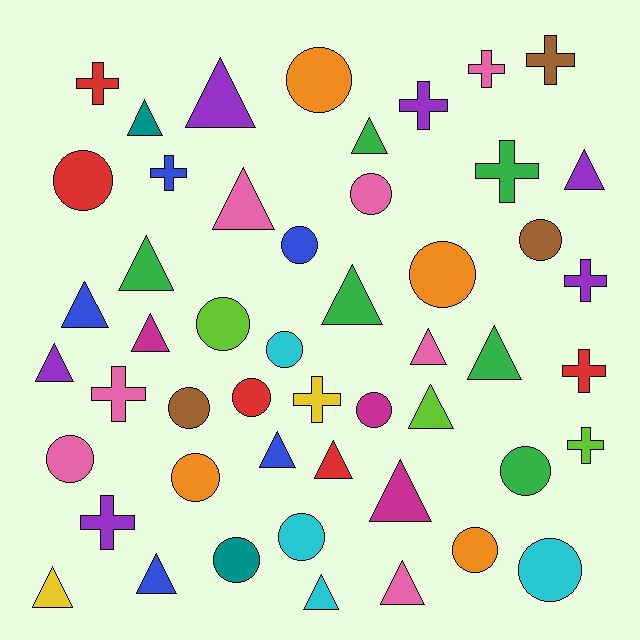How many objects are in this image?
There are 50 objects.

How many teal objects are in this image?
There are 2 teal objects.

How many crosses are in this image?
There are 12 crosses.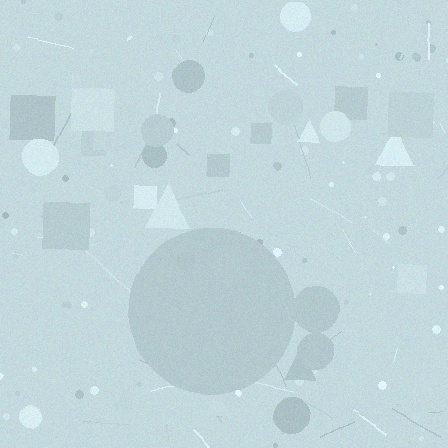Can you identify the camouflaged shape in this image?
The camouflaged shape is a circle.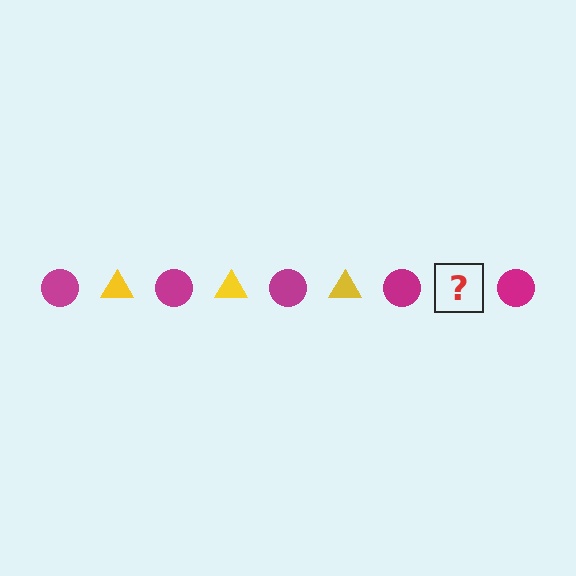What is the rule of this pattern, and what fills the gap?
The rule is that the pattern alternates between magenta circle and yellow triangle. The gap should be filled with a yellow triangle.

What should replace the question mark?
The question mark should be replaced with a yellow triangle.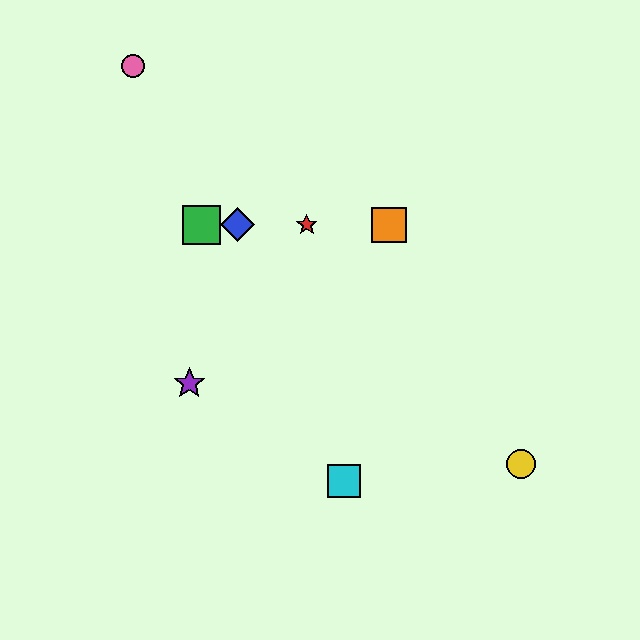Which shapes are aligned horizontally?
The red star, the blue diamond, the green square, the orange square are aligned horizontally.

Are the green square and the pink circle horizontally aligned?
No, the green square is at y≈225 and the pink circle is at y≈66.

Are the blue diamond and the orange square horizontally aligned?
Yes, both are at y≈225.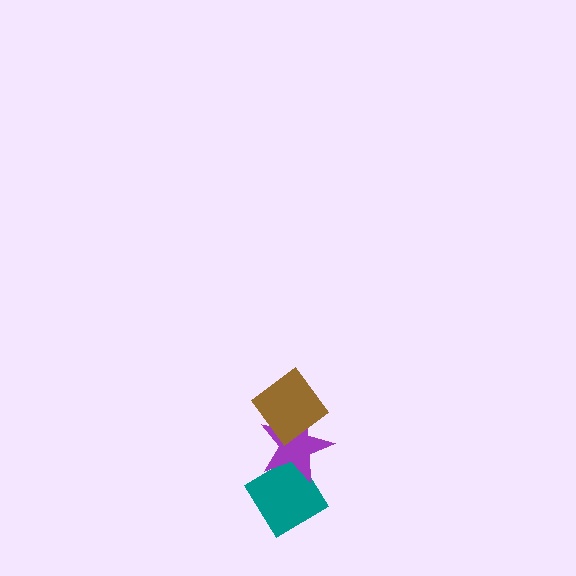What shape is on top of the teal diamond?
The purple star is on top of the teal diamond.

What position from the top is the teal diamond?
The teal diamond is 3rd from the top.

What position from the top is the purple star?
The purple star is 2nd from the top.